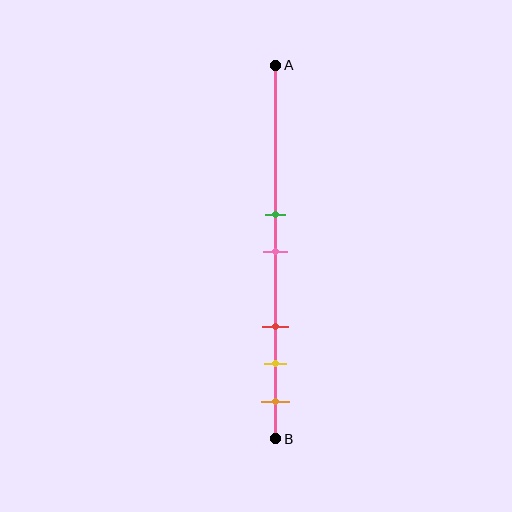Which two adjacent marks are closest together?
The green and pink marks are the closest adjacent pair.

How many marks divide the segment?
There are 5 marks dividing the segment.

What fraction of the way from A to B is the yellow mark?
The yellow mark is approximately 80% (0.8) of the way from A to B.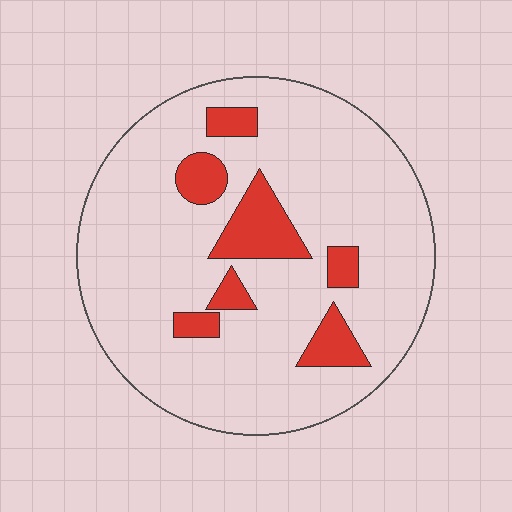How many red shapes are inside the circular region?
7.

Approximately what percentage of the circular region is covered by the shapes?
Approximately 15%.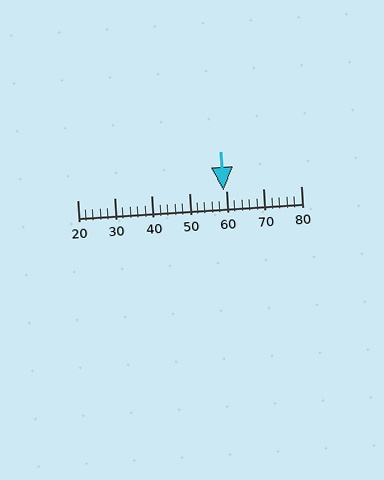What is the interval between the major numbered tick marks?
The major tick marks are spaced 10 units apart.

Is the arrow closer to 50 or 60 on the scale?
The arrow is closer to 60.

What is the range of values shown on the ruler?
The ruler shows values from 20 to 80.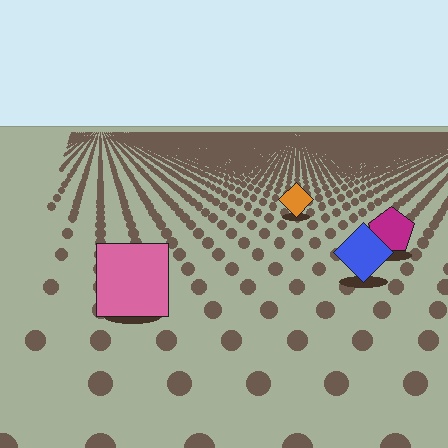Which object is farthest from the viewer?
The orange diamond is farthest from the viewer. It appears smaller and the ground texture around it is denser.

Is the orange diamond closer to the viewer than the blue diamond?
No. The blue diamond is closer — you can tell from the texture gradient: the ground texture is coarser near it.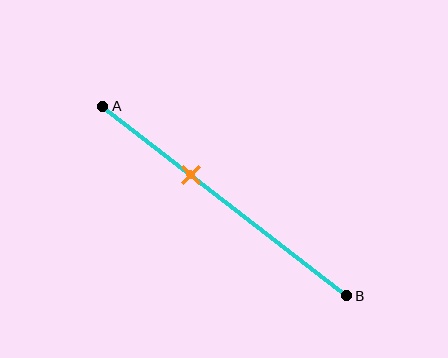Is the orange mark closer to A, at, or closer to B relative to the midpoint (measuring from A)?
The orange mark is closer to point A than the midpoint of segment AB.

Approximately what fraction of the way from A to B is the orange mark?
The orange mark is approximately 35% of the way from A to B.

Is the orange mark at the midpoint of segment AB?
No, the mark is at about 35% from A, not at the 50% midpoint.